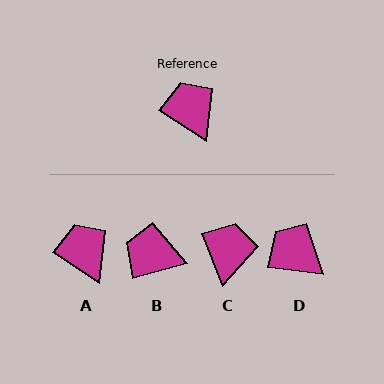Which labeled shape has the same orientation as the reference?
A.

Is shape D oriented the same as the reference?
No, it is off by about 25 degrees.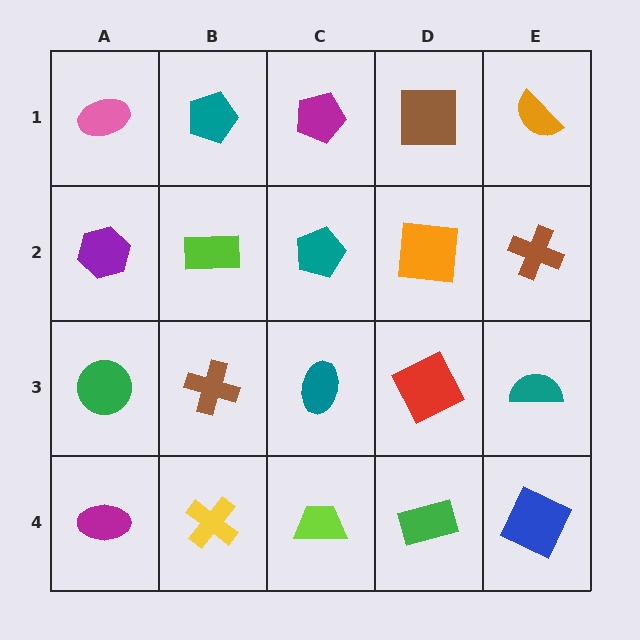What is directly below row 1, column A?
A purple hexagon.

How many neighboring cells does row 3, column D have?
4.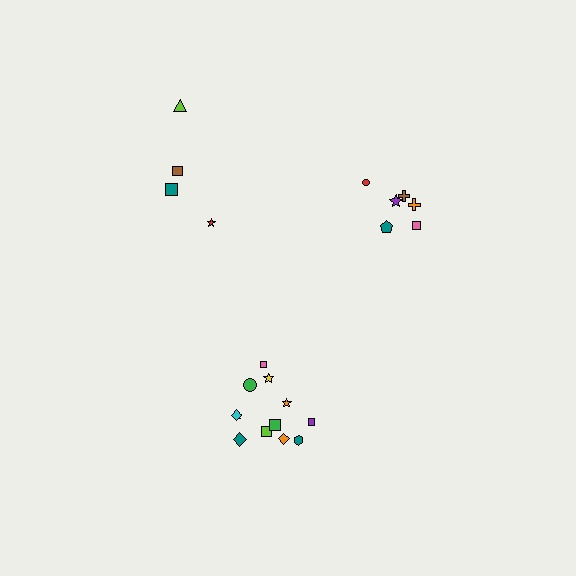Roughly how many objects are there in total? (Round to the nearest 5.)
Roughly 20 objects in total.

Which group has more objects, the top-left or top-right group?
The top-right group.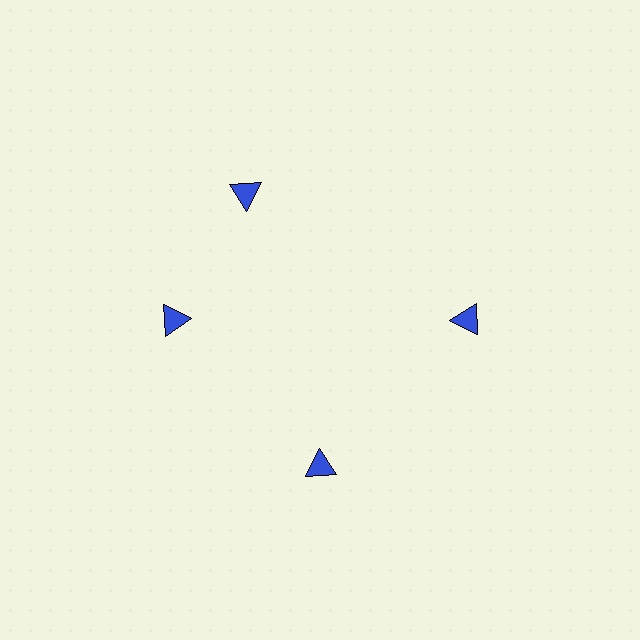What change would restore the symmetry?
The symmetry would be restored by rotating it back into even spacing with its neighbors so that all 4 triangles sit at equal angles and equal distance from the center.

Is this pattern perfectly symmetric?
No. The 4 blue triangles are arranged in a ring, but one element near the 12 o'clock position is rotated out of alignment along the ring, breaking the 4-fold rotational symmetry.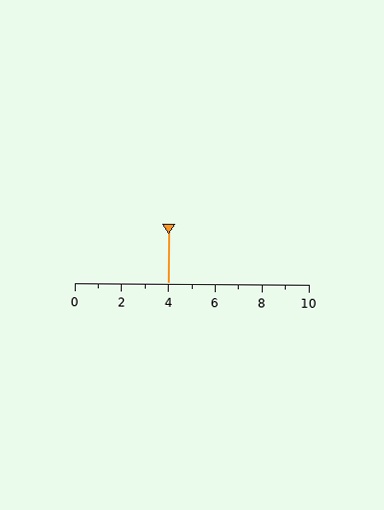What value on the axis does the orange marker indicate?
The marker indicates approximately 4.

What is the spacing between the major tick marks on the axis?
The major ticks are spaced 2 apart.